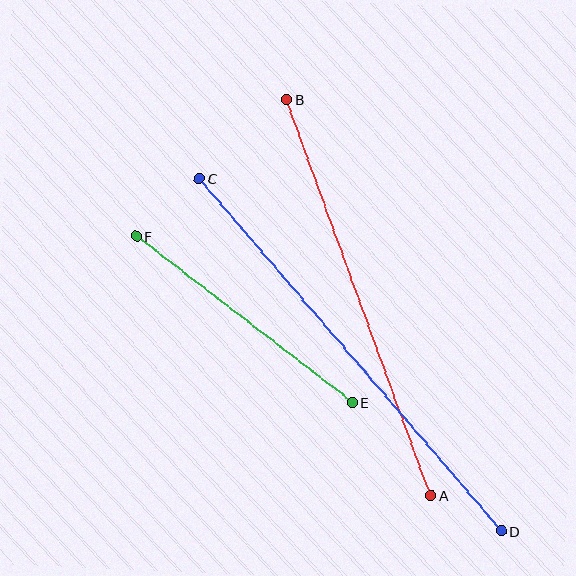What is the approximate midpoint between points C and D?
The midpoint is at approximately (350, 355) pixels.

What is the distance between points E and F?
The distance is approximately 273 pixels.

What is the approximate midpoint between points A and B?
The midpoint is at approximately (359, 298) pixels.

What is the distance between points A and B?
The distance is approximately 421 pixels.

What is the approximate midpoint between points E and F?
The midpoint is at approximately (244, 319) pixels.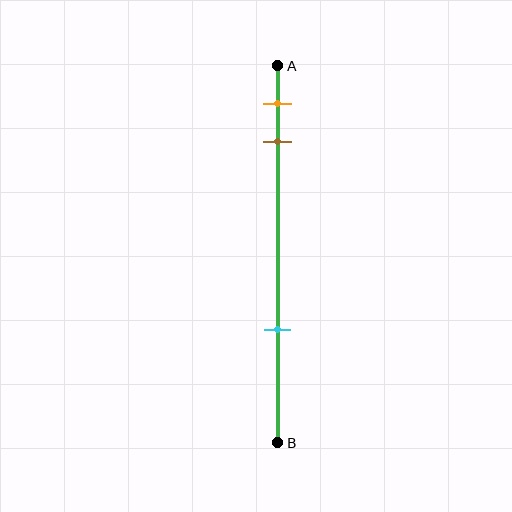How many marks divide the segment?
There are 3 marks dividing the segment.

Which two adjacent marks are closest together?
The orange and brown marks are the closest adjacent pair.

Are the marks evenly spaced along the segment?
No, the marks are not evenly spaced.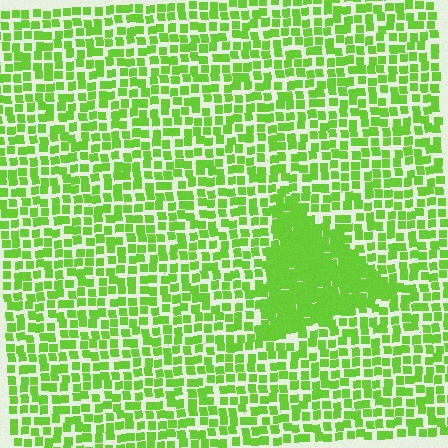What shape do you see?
I see a triangle.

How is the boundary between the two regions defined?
The boundary is defined by a change in element density (approximately 2.1x ratio). All elements are the same color, size, and shape.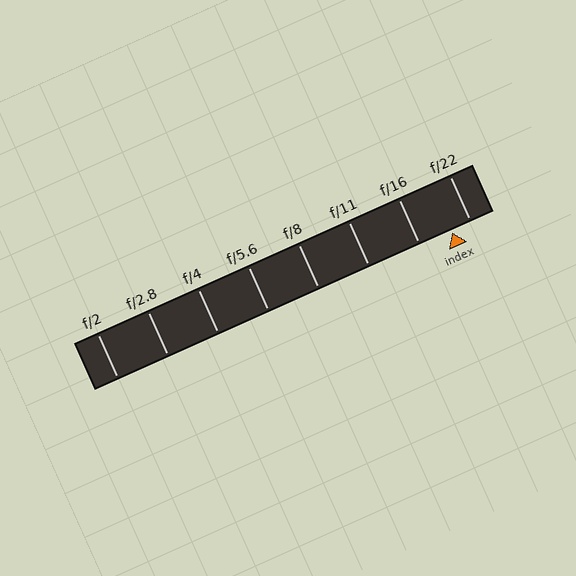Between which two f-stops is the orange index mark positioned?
The index mark is between f/16 and f/22.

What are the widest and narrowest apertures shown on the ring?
The widest aperture shown is f/2 and the narrowest is f/22.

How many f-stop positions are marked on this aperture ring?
There are 8 f-stop positions marked.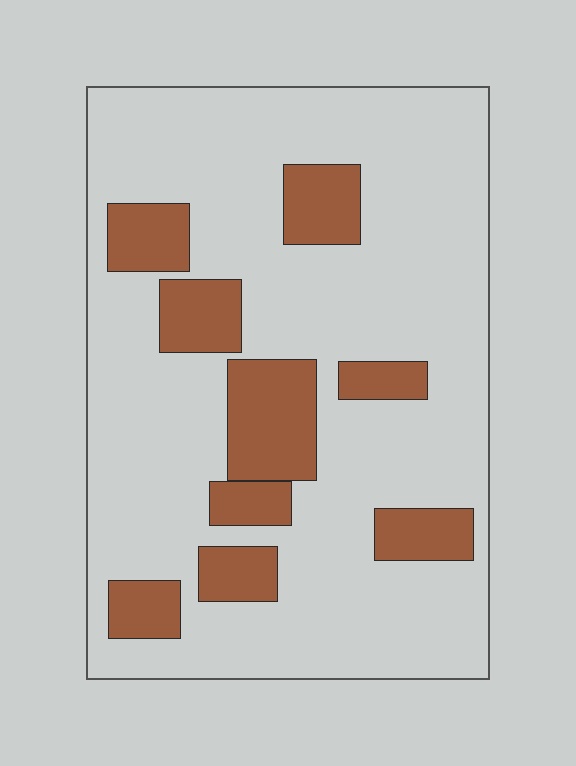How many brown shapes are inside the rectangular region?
9.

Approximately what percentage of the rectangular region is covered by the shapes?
Approximately 20%.